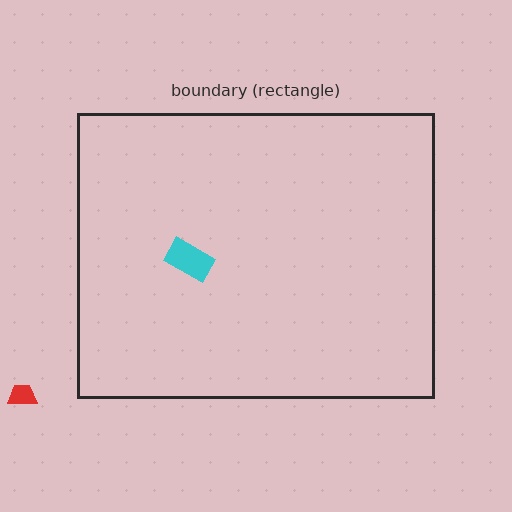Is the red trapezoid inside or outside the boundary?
Outside.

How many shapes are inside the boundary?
1 inside, 1 outside.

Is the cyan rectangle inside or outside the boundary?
Inside.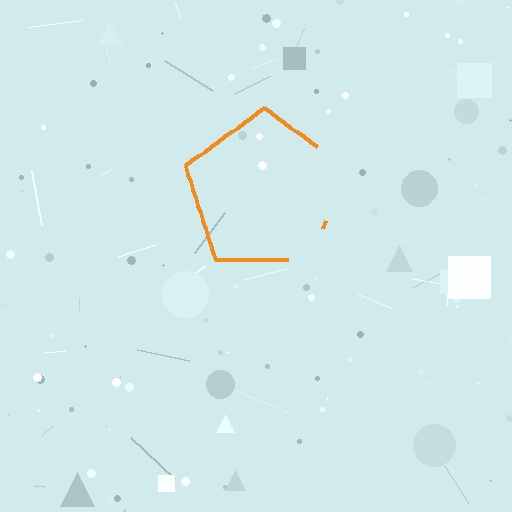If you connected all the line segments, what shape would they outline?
They would outline a pentagon.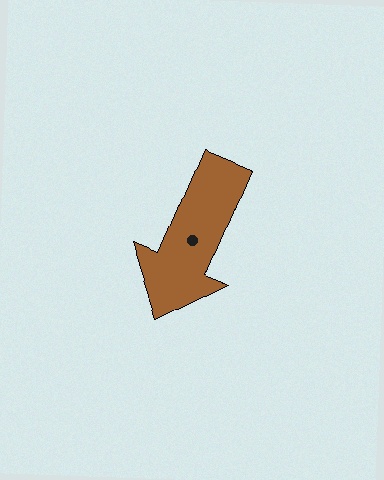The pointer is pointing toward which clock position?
Roughly 7 o'clock.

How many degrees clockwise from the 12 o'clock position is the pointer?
Approximately 203 degrees.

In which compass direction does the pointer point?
Southwest.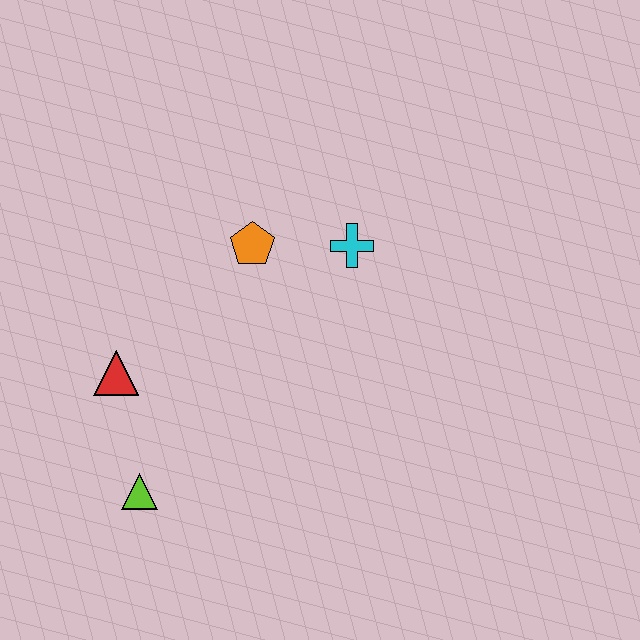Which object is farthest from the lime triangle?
The cyan cross is farthest from the lime triangle.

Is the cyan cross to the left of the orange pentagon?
No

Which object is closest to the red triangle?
The lime triangle is closest to the red triangle.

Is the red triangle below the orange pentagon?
Yes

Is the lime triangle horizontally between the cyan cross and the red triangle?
Yes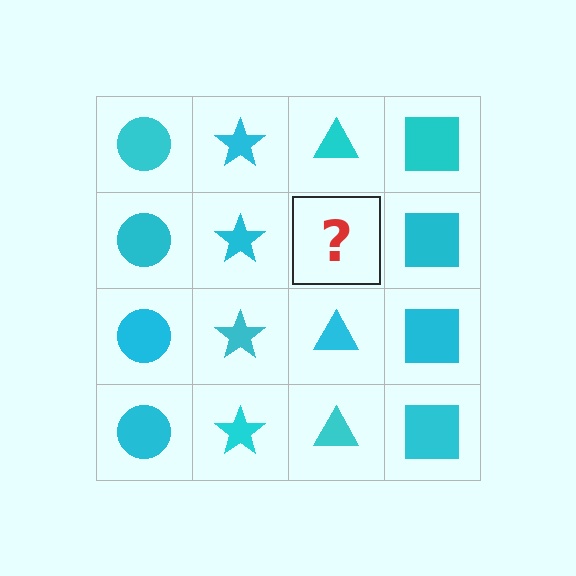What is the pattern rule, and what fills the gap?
The rule is that each column has a consistent shape. The gap should be filled with a cyan triangle.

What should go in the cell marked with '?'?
The missing cell should contain a cyan triangle.